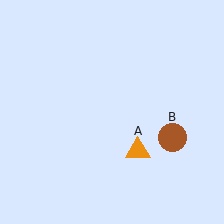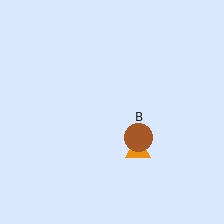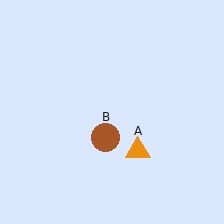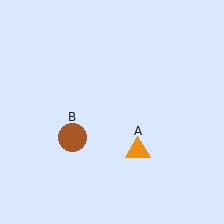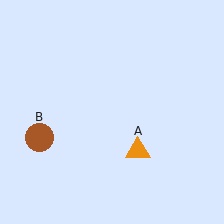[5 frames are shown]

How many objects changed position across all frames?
1 object changed position: brown circle (object B).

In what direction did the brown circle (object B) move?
The brown circle (object B) moved left.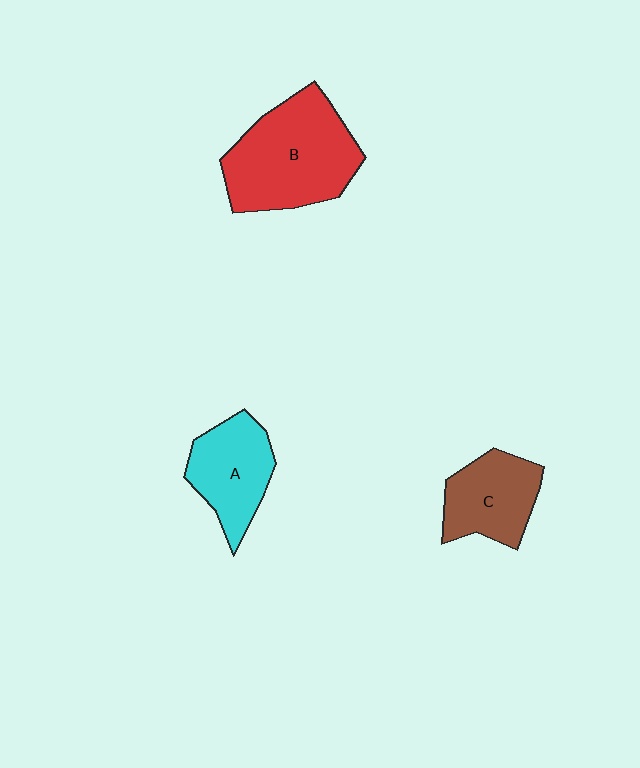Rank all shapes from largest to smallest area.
From largest to smallest: B (red), A (cyan), C (brown).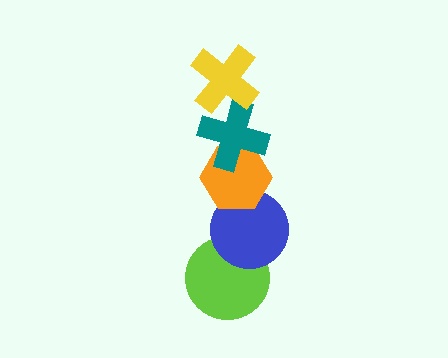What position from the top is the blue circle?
The blue circle is 4th from the top.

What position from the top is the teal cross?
The teal cross is 2nd from the top.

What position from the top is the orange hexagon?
The orange hexagon is 3rd from the top.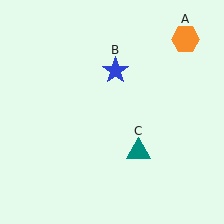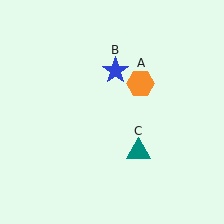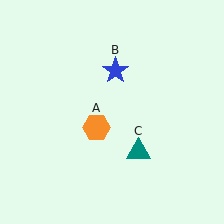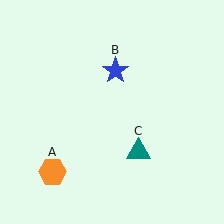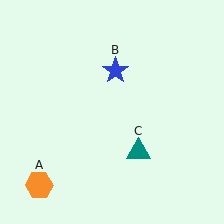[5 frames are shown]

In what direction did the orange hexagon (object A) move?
The orange hexagon (object A) moved down and to the left.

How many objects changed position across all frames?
1 object changed position: orange hexagon (object A).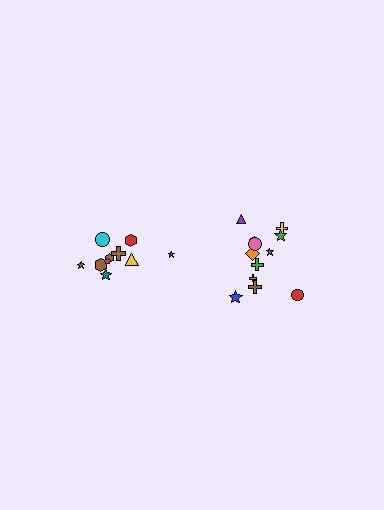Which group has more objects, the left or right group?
The right group.